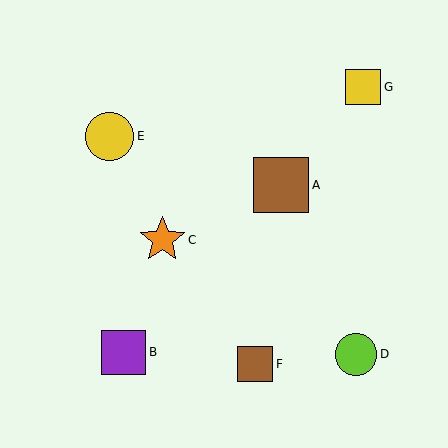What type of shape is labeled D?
Shape D is a lime circle.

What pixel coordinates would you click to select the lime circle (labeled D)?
Click at (356, 354) to select the lime circle D.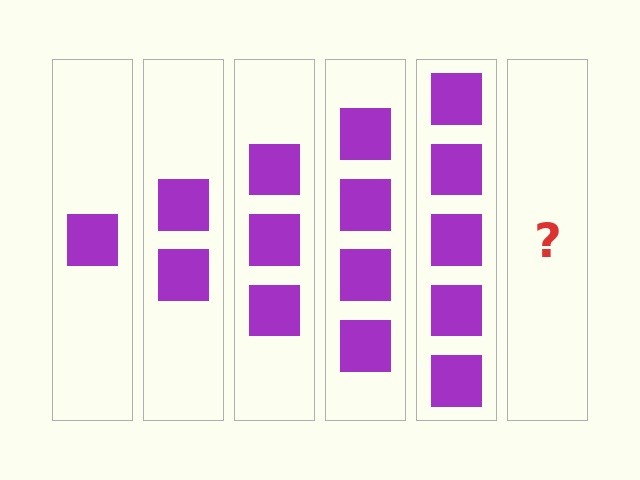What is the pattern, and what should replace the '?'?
The pattern is that each step adds one more square. The '?' should be 6 squares.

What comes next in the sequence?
The next element should be 6 squares.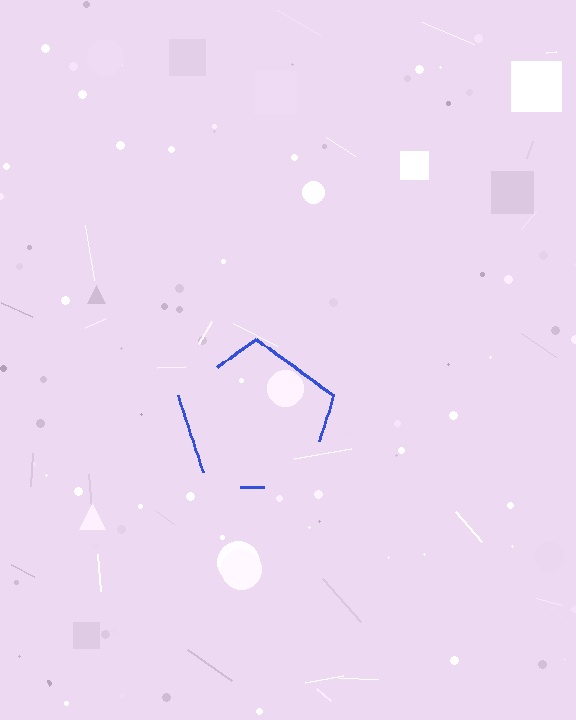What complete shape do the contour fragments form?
The contour fragments form a pentagon.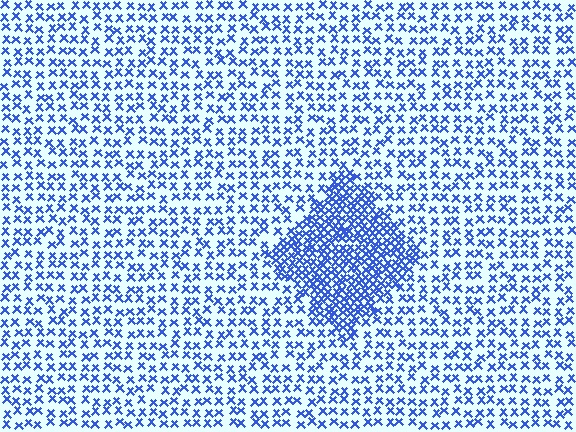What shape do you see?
I see a diamond.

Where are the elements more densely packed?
The elements are more densely packed inside the diamond boundary.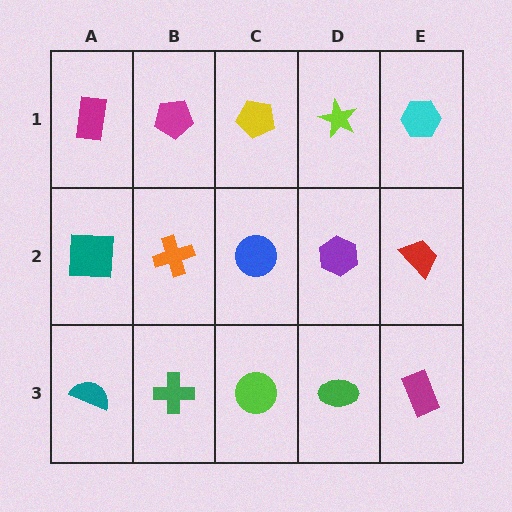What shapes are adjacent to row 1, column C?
A blue circle (row 2, column C), a magenta pentagon (row 1, column B), a lime star (row 1, column D).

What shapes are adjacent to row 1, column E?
A red trapezoid (row 2, column E), a lime star (row 1, column D).